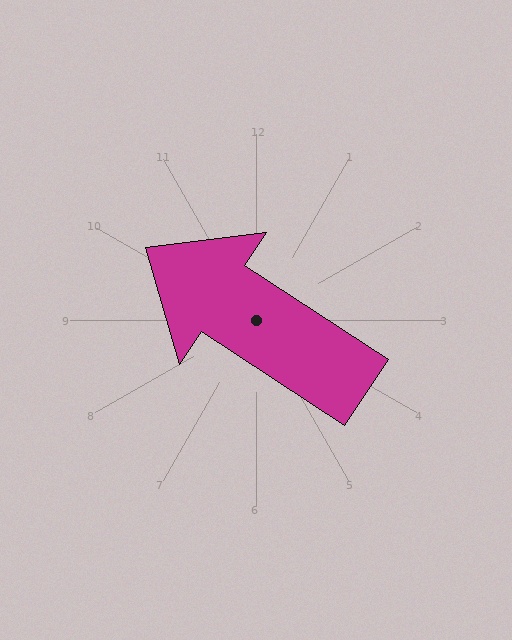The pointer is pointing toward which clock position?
Roughly 10 o'clock.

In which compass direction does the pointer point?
Northwest.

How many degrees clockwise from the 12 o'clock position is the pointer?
Approximately 303 degrees.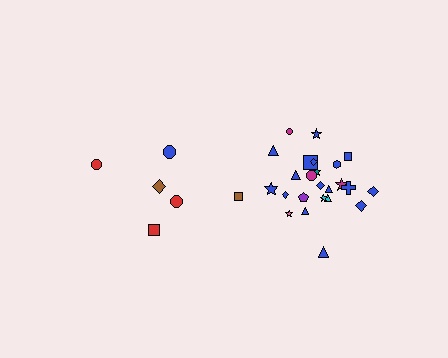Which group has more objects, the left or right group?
The right group.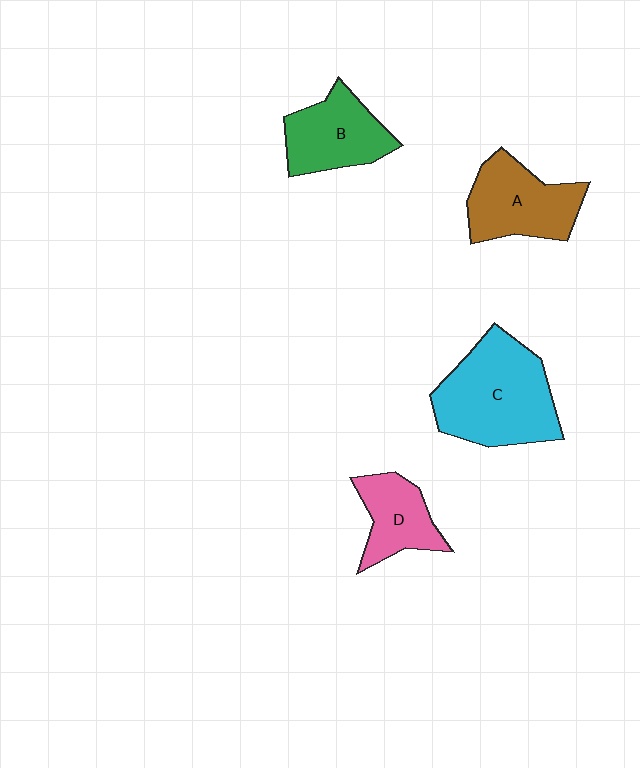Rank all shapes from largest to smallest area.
From largest to smallest: C (cyan), A (brown), B (green), D (pink).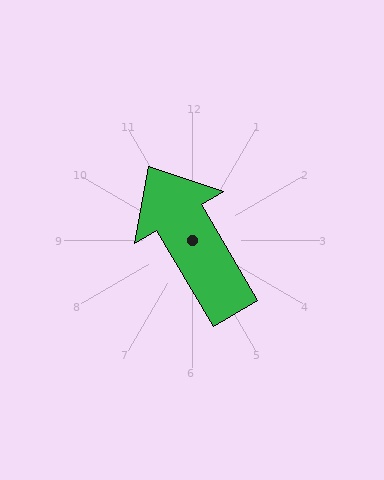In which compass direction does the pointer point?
Northwest.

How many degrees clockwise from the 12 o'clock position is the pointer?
Approximately 329 degrees.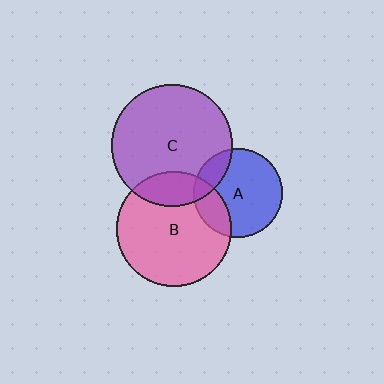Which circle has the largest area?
Circle C (purple).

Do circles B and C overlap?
Yes.